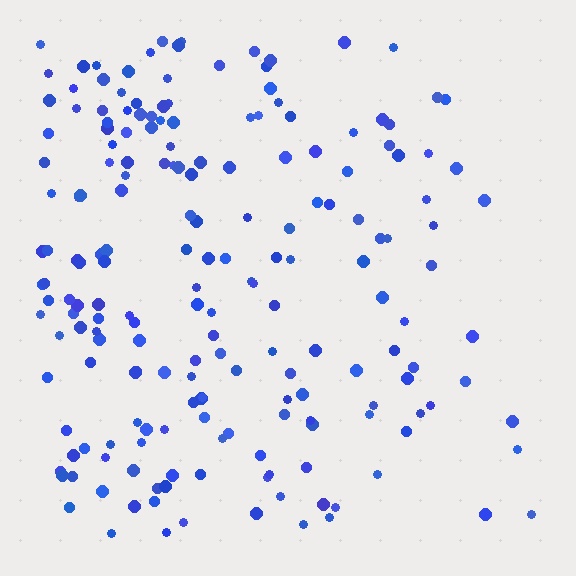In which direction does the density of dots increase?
From right to left, with the left side densest.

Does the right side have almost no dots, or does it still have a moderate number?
Still a moderate number, just noticeably fewer than the left.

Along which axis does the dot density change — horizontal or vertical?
Horizontal.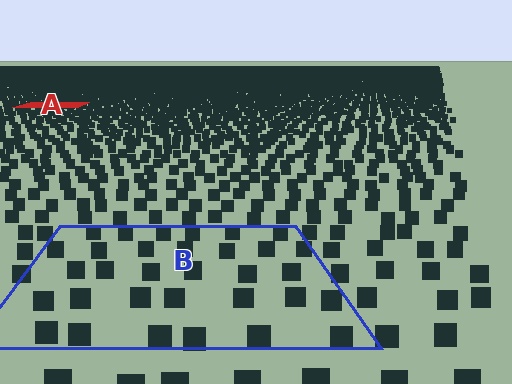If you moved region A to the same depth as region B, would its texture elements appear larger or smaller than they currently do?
They would appear larger. At a closer depth, the same texture elements are projected at a bigger on-screen size.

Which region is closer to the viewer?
Region B is closer. The texture elements there are larger and more spread out.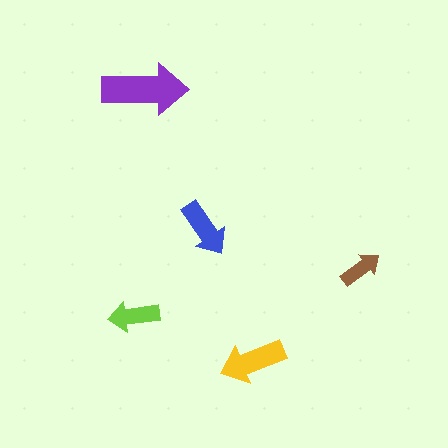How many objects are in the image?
There are 5 objects in the image.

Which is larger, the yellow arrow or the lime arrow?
The yellow one.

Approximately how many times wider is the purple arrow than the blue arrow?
About 1.5 times wider.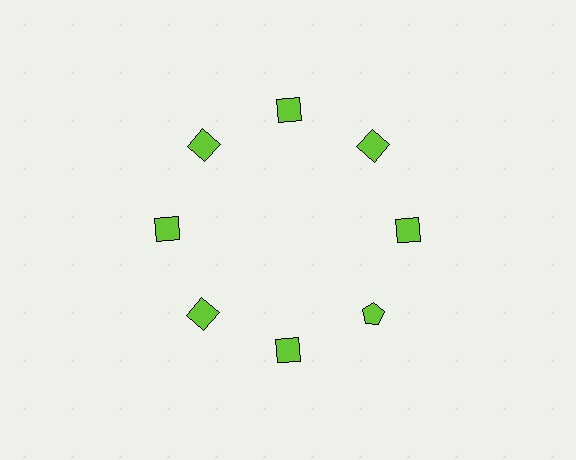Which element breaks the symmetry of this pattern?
The lime pentagon at roughly the 4 o'clock position breaks the symmetry. All other shapes are lime squares.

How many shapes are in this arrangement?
There are 8 shapes arranged in a ring pattern.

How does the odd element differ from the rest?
It has a different shape: pentagon instead of square.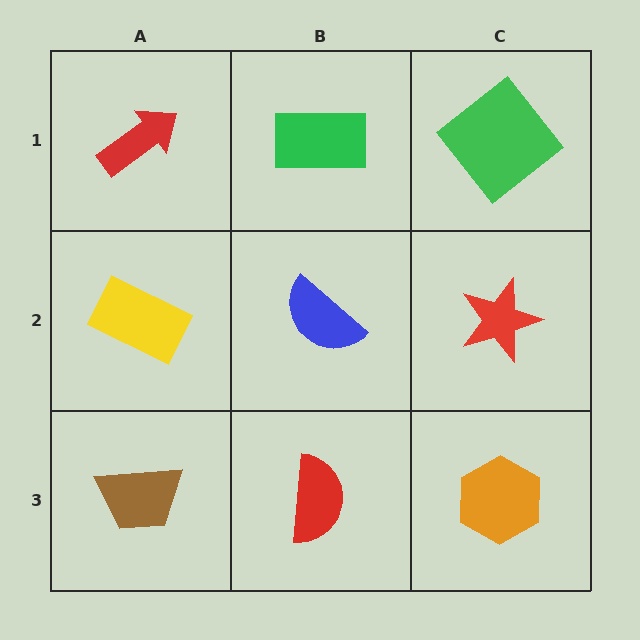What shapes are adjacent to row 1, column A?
A yellow rectangle (row 2, column A), a green rectangle (row 1, column B).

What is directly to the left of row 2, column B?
A yellow rectangle.